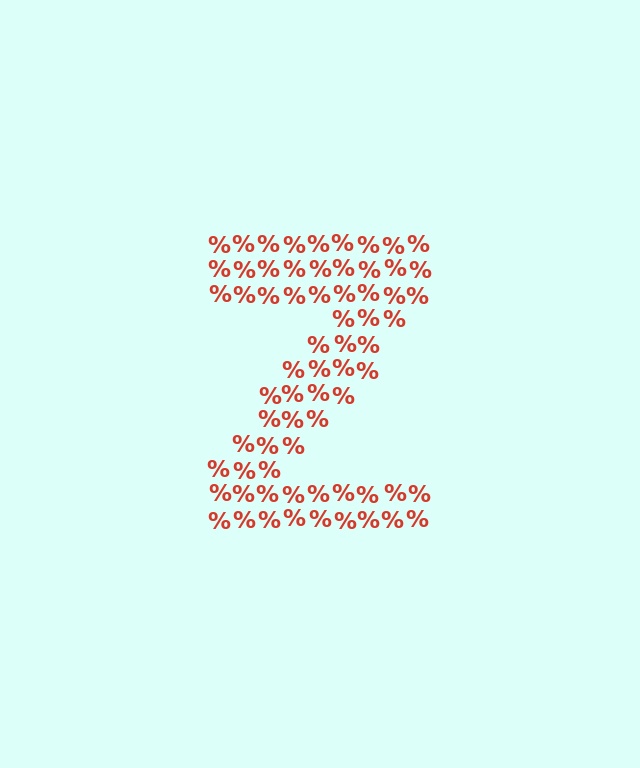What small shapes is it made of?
It is made of small percent signs.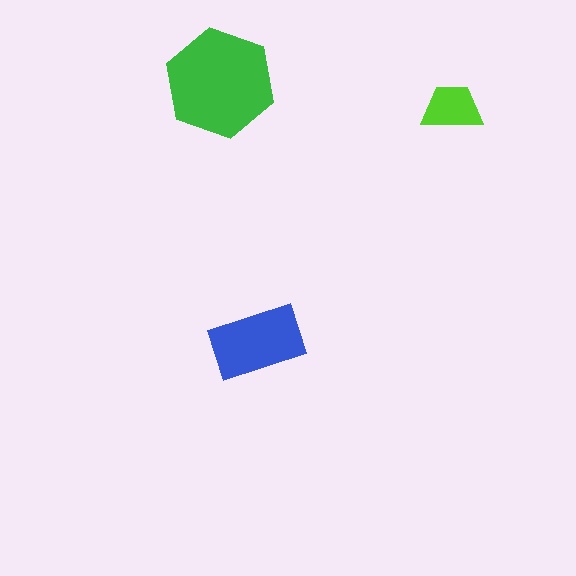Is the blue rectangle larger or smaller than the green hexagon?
Smaller.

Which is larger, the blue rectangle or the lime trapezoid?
The blue rectangle.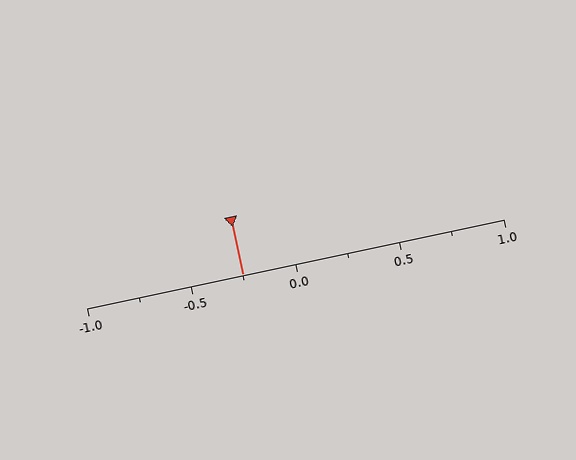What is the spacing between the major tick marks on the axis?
The major ticks are spaced 0.5 apart.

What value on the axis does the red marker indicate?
The marker indicates approximately -0.25.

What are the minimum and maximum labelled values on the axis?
The axis runs from -1.0 to 1.0.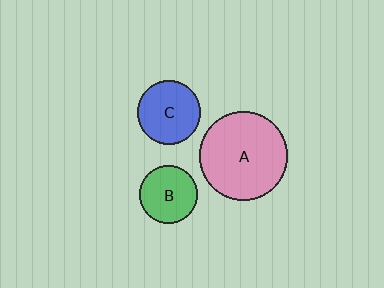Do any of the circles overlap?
No, none of the circles overlap.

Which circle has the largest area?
Circle A (pink).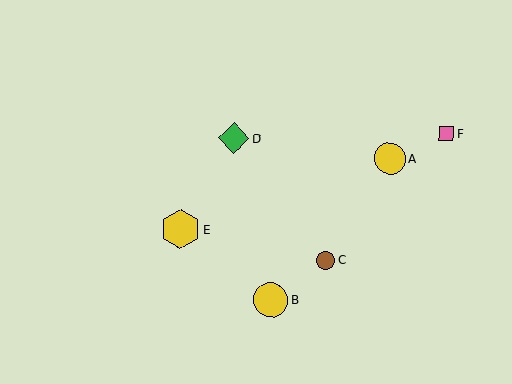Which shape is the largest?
The yellow hexagon (labeled E) is the largest.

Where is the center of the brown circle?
The center of the brown circle is at (326, 260).